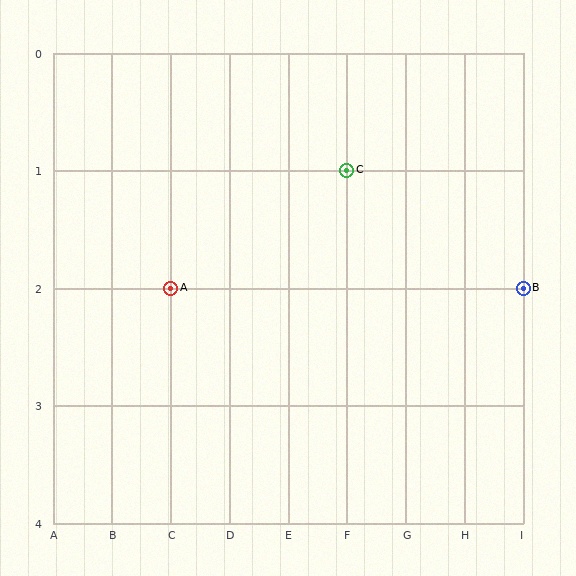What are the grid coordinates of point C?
Point C is at grid coordinates (F, 1).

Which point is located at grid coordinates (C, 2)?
Point A is at (C, 2).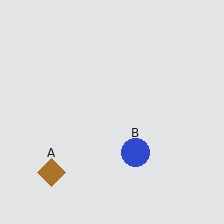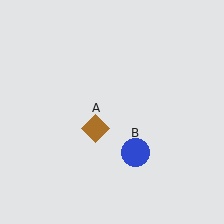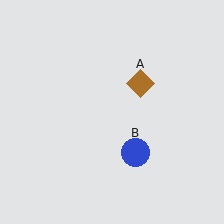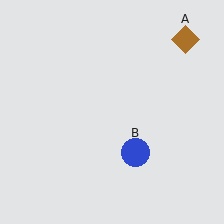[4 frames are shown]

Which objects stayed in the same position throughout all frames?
Blue circle (object B) remained stationary.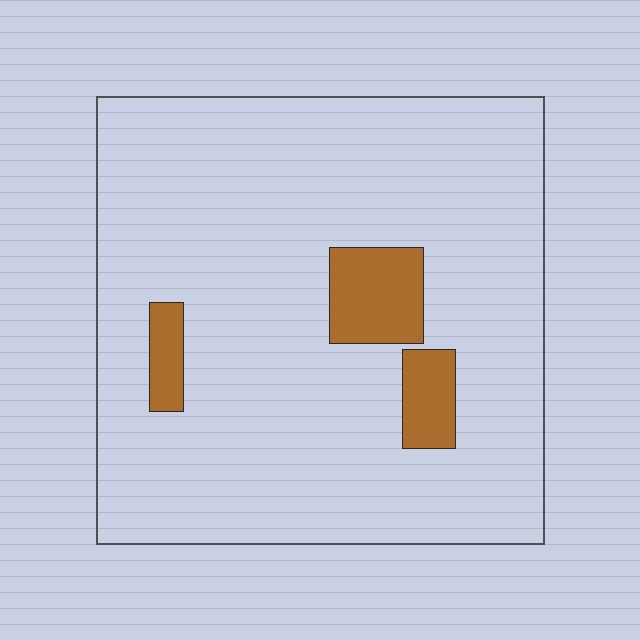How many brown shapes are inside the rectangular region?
3.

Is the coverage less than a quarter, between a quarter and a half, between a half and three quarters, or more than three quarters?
Less than a quarter.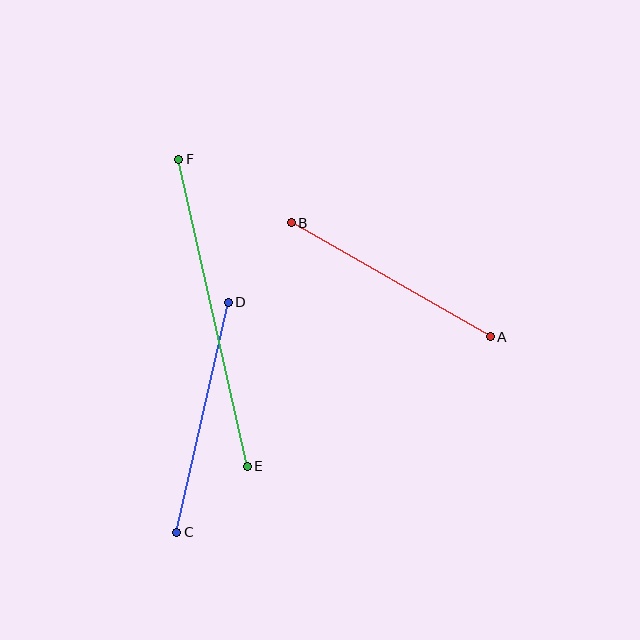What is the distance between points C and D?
The distance is approximately 236 pixels.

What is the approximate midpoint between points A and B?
The midpoint is at approximately (391, 280) pixels.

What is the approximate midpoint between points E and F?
The midpoint is at approximately (213, 313) pixels.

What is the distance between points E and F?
The distance is approximately 314 pixels.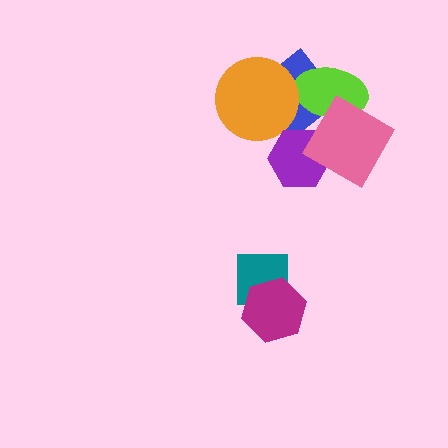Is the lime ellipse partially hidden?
Yes, it is partially covered by another shape.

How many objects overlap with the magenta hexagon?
1 object overlaps with the magenta hexagon.